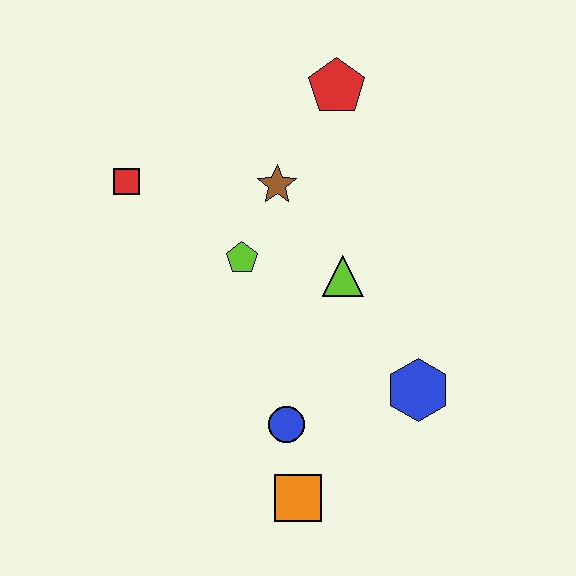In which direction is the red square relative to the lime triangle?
The red square is to the left of the lime triangle.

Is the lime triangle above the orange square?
Yes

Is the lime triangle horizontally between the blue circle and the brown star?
No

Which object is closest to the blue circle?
The orange square is closest to the blue circle.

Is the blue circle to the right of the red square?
Yes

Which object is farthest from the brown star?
The orange square is farthest from the brown star.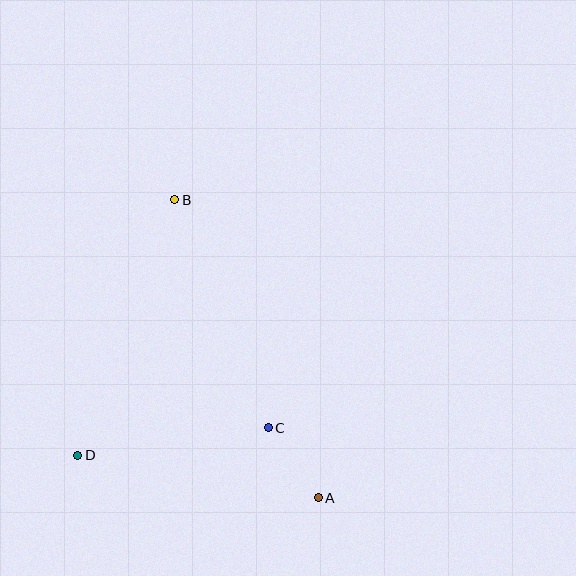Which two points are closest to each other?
Points A and C are closest to each other.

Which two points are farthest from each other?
Points A and B are farthest from each other.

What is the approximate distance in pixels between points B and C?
The distance between B and C is approximately 246 pixels.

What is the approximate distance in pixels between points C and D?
The distance between C and D is approximately 192 pixels.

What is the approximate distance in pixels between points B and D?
The distance between B and D is approximately 273 pixels.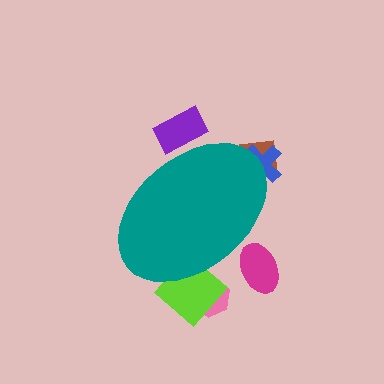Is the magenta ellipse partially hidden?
Yes, the magenta ellipse is partially hidden behind the teal ellipse.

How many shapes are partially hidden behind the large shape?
6 shapes are partially hidden.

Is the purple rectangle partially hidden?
Yes, the purple rectangle is partially hidden behind the teal ellipse.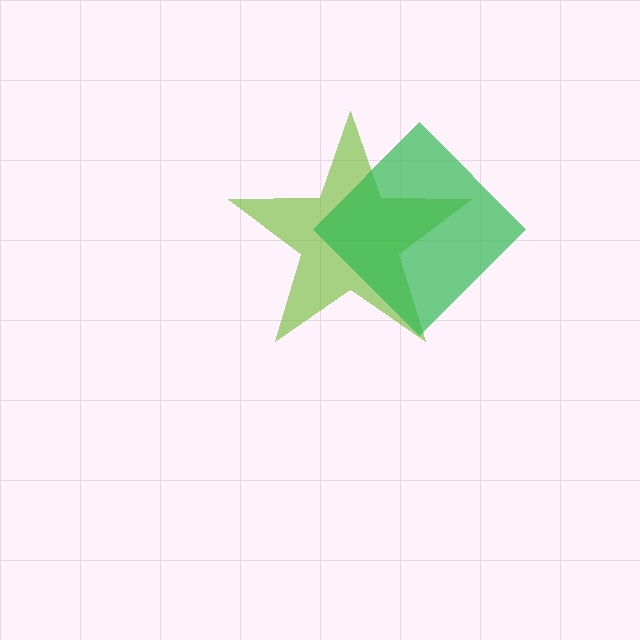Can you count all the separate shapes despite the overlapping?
Yes, there are 2 separate shapes.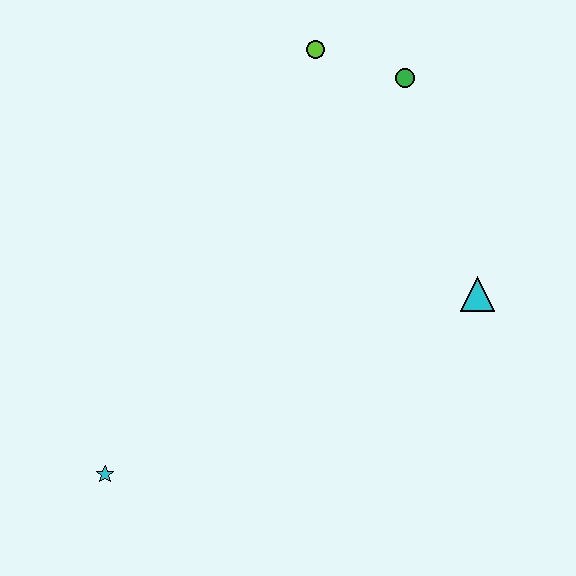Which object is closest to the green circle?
The lime circle is closest to the green circle.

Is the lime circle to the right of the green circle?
No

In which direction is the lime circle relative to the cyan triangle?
The lime circle is above the cyan triangle.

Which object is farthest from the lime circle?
The cyan star is farthest from the lime circle.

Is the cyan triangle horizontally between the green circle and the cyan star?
No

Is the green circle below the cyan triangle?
No